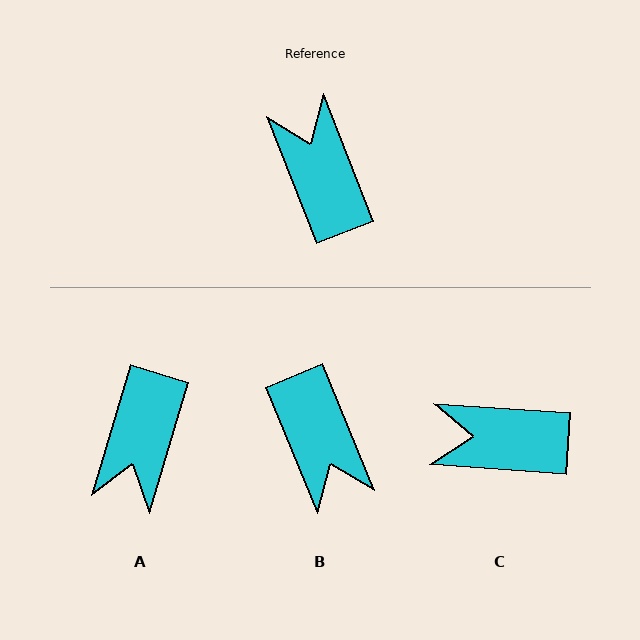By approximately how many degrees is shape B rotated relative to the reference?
Approximately 179 degrees clockwise.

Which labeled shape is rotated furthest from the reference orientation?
B, about 179 degrees away.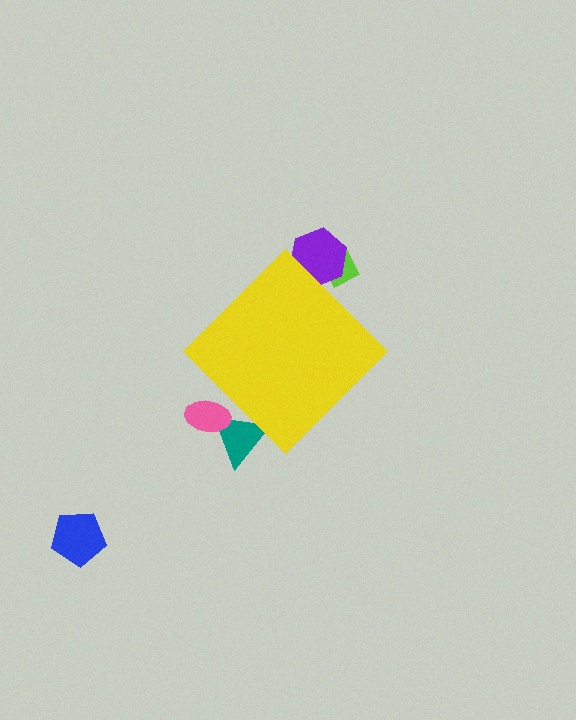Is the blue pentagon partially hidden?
No, the blue pentagon is fully visible.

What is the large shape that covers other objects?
A yellow diamond.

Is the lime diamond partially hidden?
Yes, the lime diamond is partially hidden behind the yellow diamond.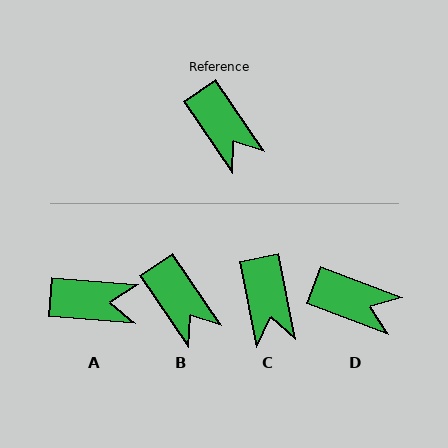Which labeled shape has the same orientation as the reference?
B.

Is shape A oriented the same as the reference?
No, it is off by about 51 degrees.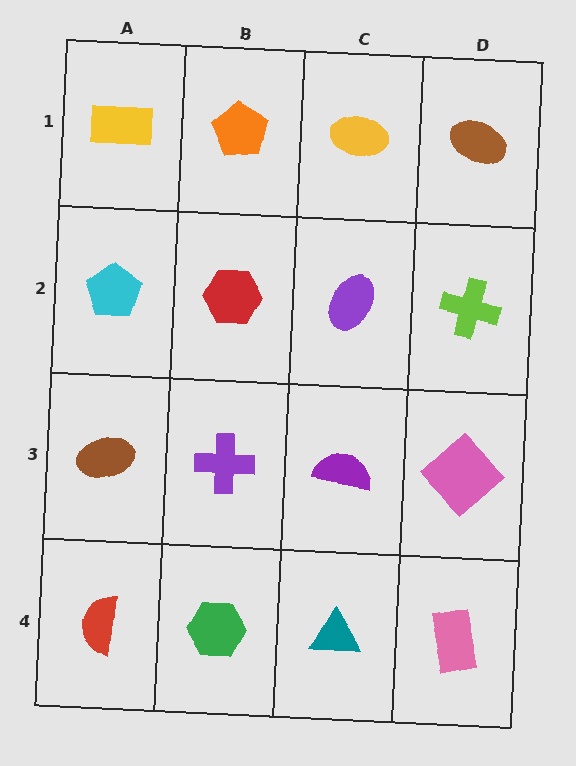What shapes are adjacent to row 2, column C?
A yellow ellipse (row 1, column C), a purple semicircle (row 3, column C), a red hexagon (row 2, column B), a lime cross (row 2, column D).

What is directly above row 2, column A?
A yellow rectangle.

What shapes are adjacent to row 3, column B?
A red hexagon (row 2, column B), a green hexagon (row 4, column B), a brown ellipse (row 3, column A), a purple semicircle (row 3, column C).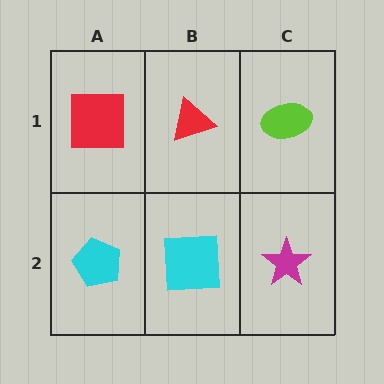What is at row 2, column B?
A cyan square.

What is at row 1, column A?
A red square.